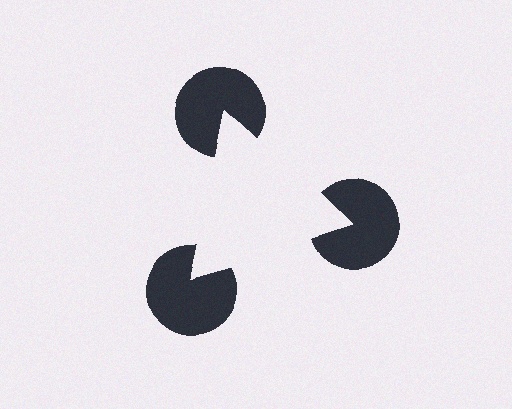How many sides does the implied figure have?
3 sides.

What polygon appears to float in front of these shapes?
An illusory triangle — its edges are inferred from the aligned wedge cuts in the pac-man discs, not physically drawn.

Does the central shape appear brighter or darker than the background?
It typically appears slightly brighter than the background, even though no actual brightness change is drawn.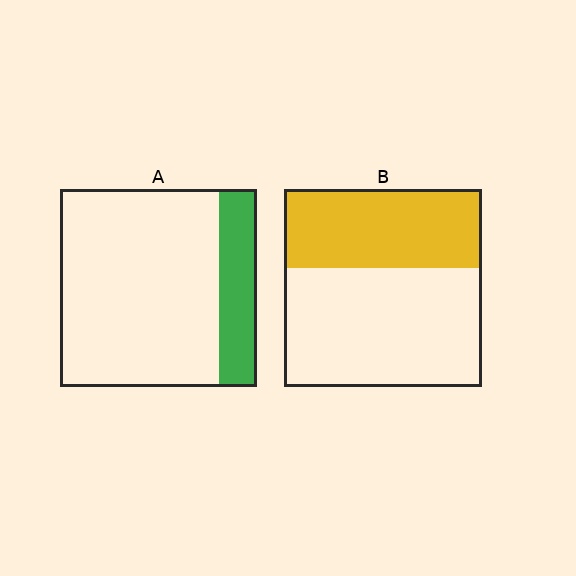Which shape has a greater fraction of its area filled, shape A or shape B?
Shape B.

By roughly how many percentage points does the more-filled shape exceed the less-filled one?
By roughly 20 percentage points (B over A).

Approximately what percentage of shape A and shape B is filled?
A is approximately 20% and B is approximately 40%.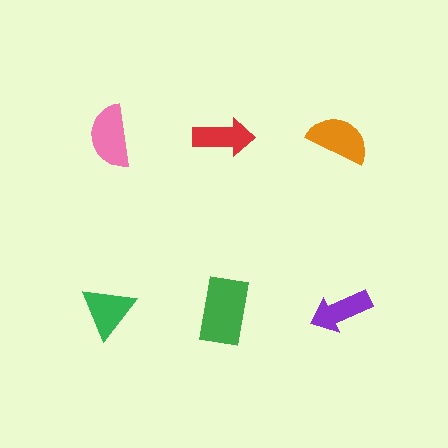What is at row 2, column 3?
A purple arrow.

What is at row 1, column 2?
A red arrow.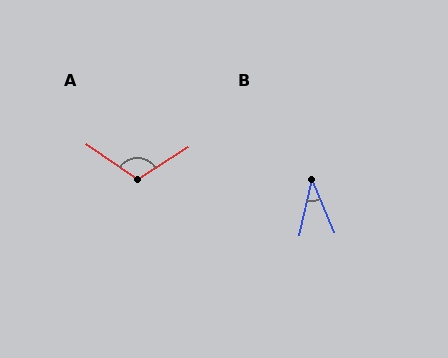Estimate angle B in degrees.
Approximately 35 degrees.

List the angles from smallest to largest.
B (35°), A (113°).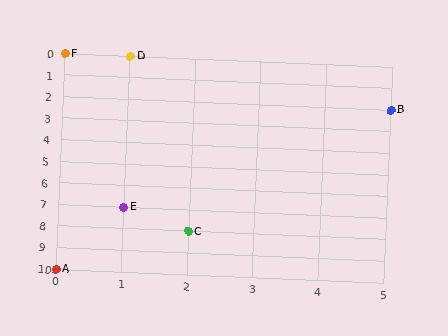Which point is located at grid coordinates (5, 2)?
Point B is at (5, 2).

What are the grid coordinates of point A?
Point A is at grid coordinates (0, 10).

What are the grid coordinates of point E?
Point E is at grid coordinates (1, 7).